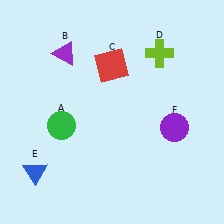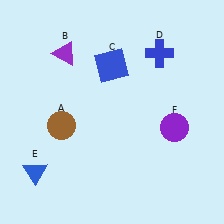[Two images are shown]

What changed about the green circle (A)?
In Image 1, A is green. In Image 2, it changed to brown.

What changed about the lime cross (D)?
In Image 1, D is lime. In Image 2, it changed to blue.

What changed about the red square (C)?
In Image 1, C is red. In Image 2, it changed to blue.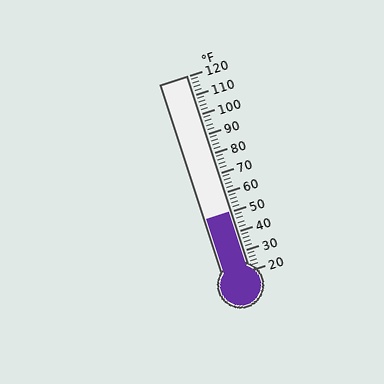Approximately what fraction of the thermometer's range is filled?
The thermometer is filled to approximately 30% of its range.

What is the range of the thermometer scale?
The thermometer scale ranges from 20°F to 120°F.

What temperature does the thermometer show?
The thermometer shows approximately 50°F.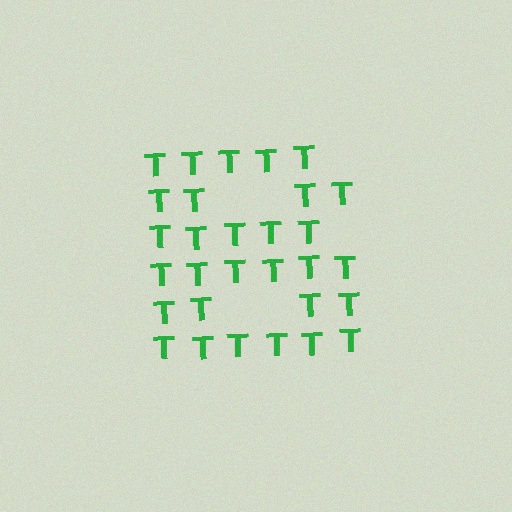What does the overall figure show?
The overall figure shows the letter B.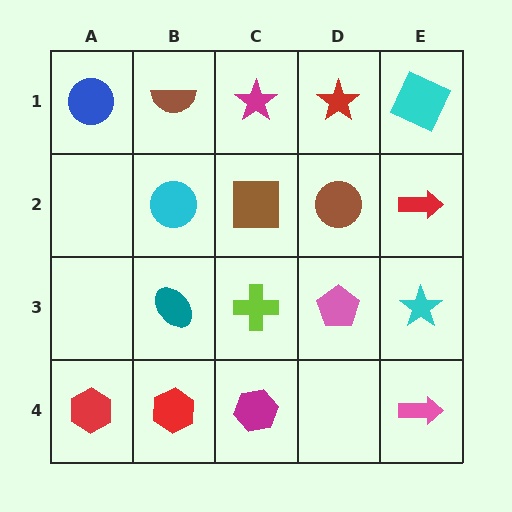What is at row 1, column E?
A cyan square.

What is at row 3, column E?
A cyan star.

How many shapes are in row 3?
4 shapes.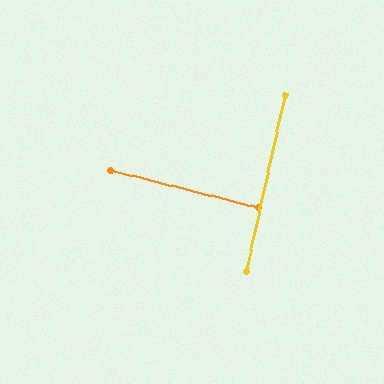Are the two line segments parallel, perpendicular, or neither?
Perpendicular — they meet at approximately 88°.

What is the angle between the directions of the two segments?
Approximately 88 degrees.